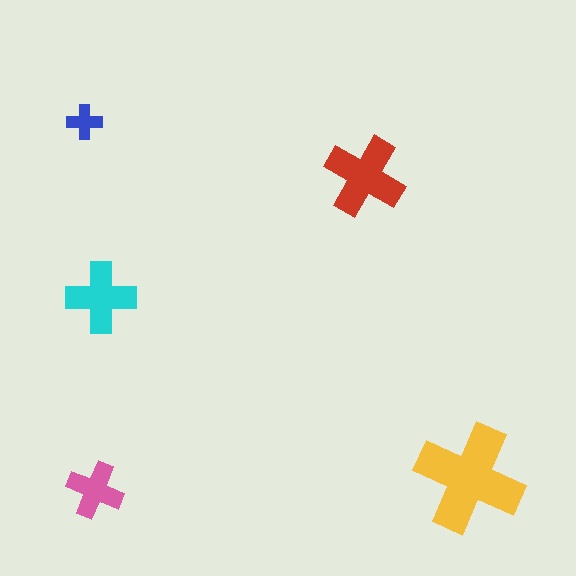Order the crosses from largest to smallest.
the yellow one, the red one, the cyan one, the pink one, the blue one.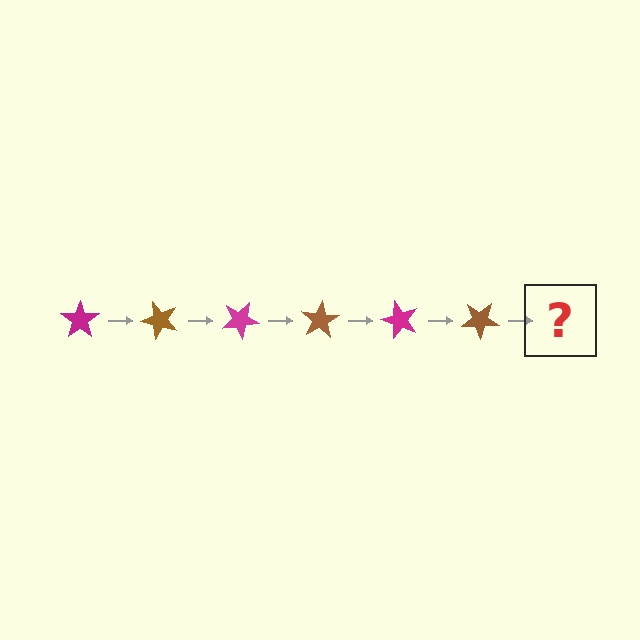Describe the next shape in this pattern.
It should be a magenta star, rotated 300 degrees from the start.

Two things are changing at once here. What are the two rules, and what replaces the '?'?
The two rules are that it rotates 50 degrees each step and the color cycles through magenta and brown. The '?' should be a magenta star, rotated 300 degrees from the start.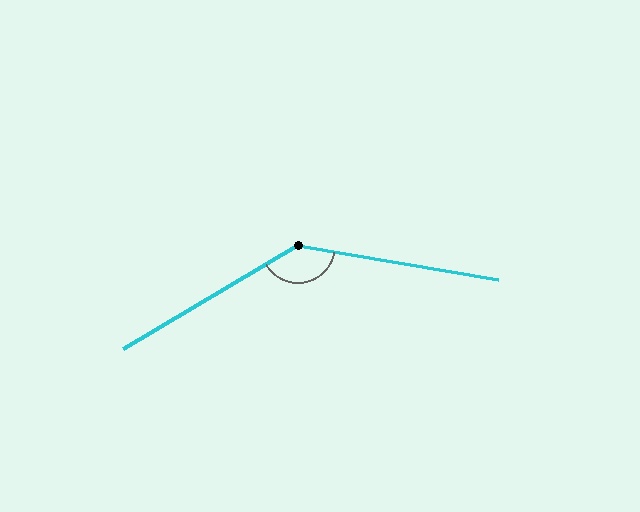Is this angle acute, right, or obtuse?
It is obtuse.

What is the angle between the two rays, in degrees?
Approximately 140 degrees.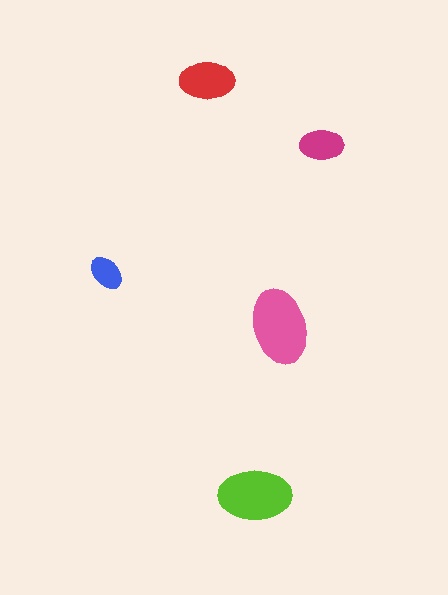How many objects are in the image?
There are 5 objects in the image.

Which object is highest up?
The red ellipse is topmost.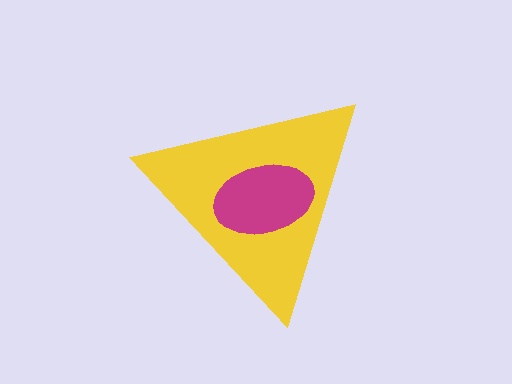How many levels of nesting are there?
2.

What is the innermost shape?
The magenta ellipse.